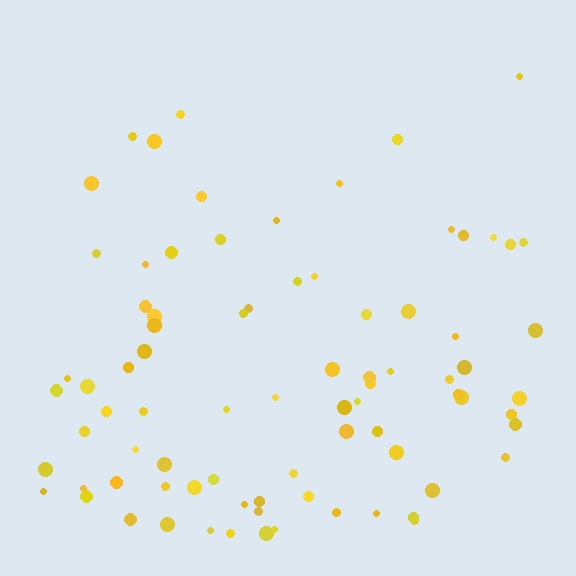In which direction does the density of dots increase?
From top to bottom, with the bottom side densest.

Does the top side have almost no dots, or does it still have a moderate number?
Still a moderate number, just noticeably fewer than the bottom.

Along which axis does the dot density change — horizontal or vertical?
Vertical.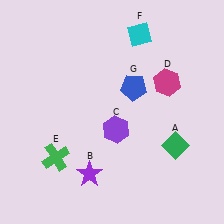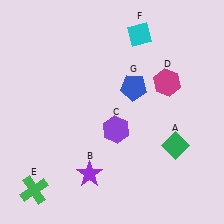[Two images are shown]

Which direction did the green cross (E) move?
The green cross (E) moved down.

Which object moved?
The green cross (E) moved down.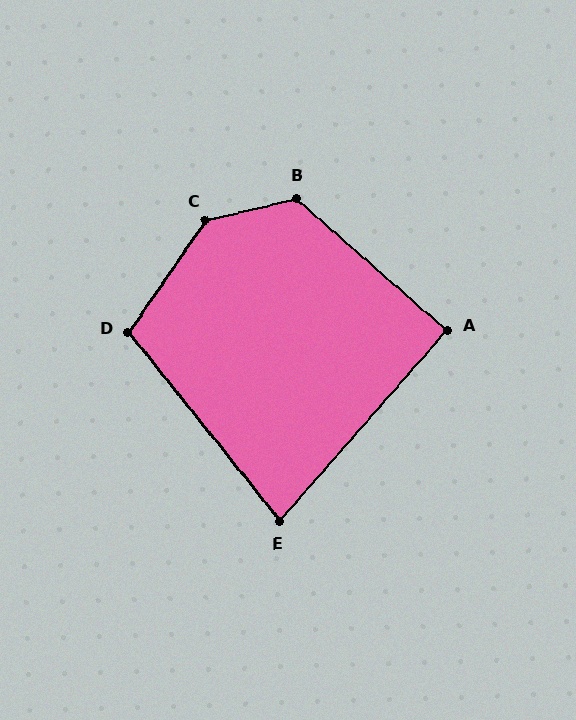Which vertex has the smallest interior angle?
E, at approximately 80 degrees.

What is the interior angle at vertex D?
Approximately 107 degrees (obtuse).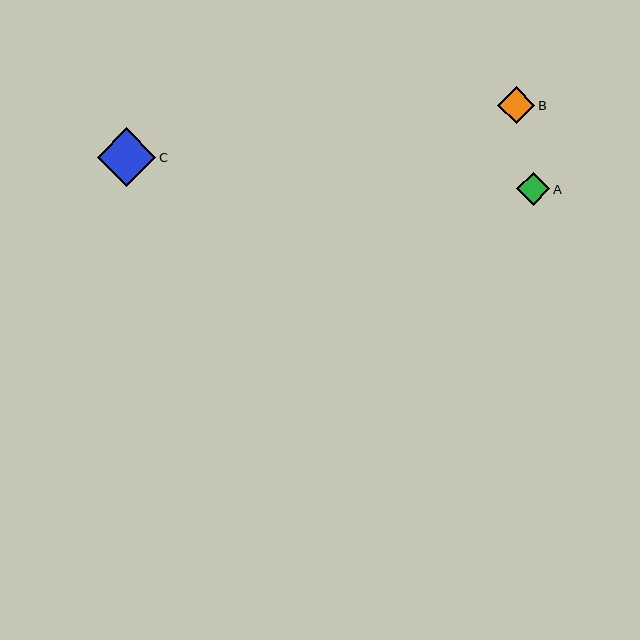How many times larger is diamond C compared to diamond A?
Diamond C is approximately 1.8 times the size of diamond A.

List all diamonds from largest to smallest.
From largest to smallest: C, B, A.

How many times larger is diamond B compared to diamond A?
Diamond B is approximately 1.1 times the size of diamond A.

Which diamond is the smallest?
Diamond A is the smallest with a size of approximately 33 pixels.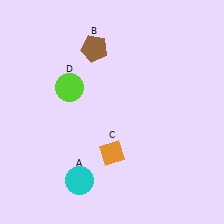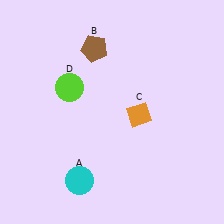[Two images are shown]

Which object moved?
The orange diamond (C) moved up.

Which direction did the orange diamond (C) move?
The orange diamond (C) moved up.